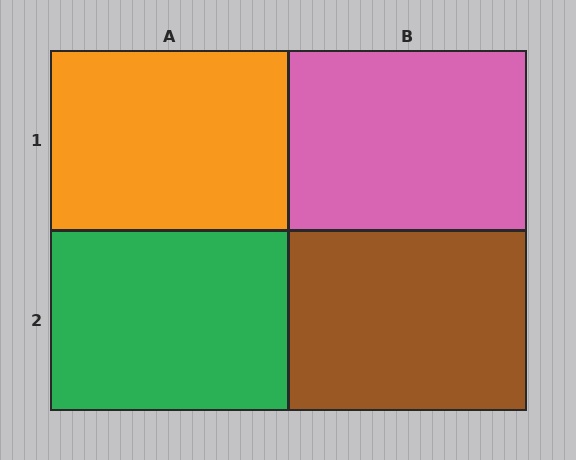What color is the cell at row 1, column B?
Pink.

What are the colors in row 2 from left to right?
Green, brown.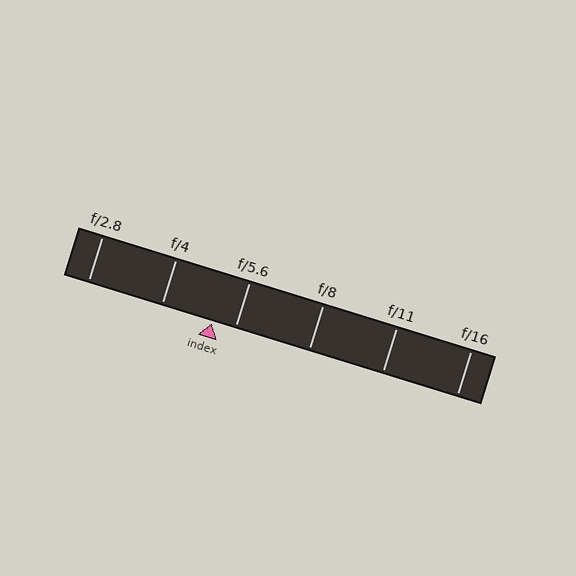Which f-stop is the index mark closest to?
The index mark is closest to f/5.6.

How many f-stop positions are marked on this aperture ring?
There are 6 f-stop positions marked.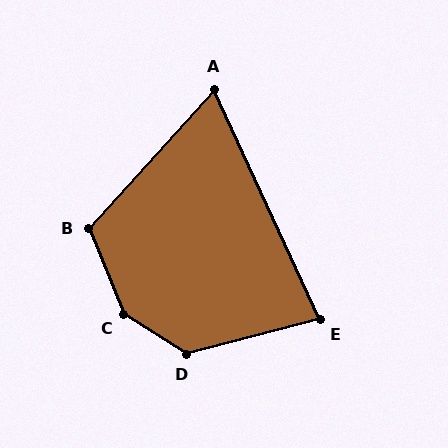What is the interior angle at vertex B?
Approximately 116 degrees (obtuse).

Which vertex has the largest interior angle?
C, at approximately 144 degrees.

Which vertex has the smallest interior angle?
A, at approximately 67 degrees.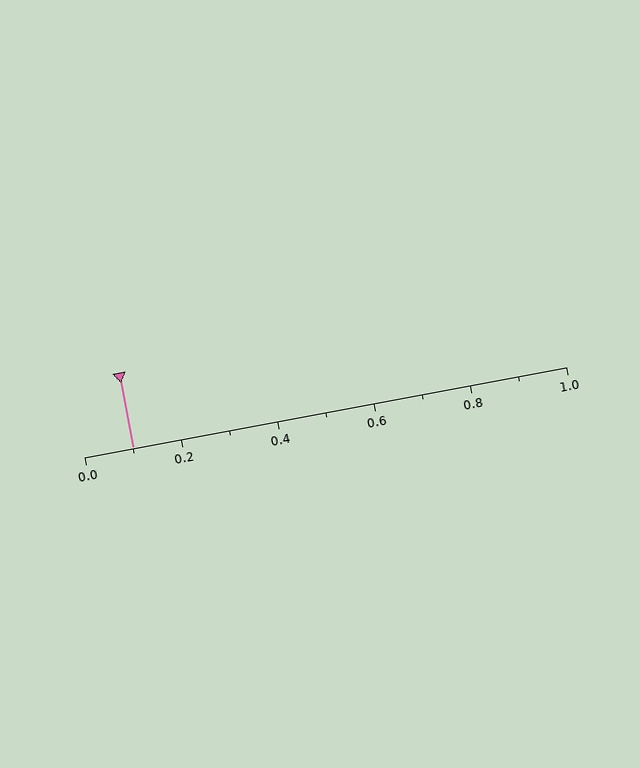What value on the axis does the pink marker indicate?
The marker indicates approximately 0.1.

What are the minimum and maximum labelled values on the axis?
The axis runs from 0.0 to 1.0.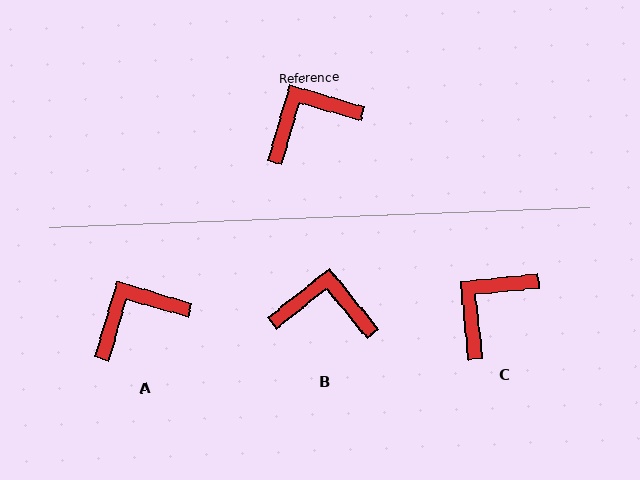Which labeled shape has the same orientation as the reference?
A.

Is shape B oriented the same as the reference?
No, it is off by about 35 degrees.